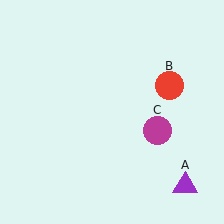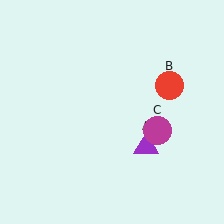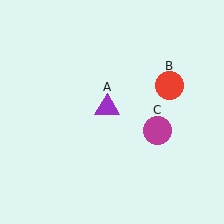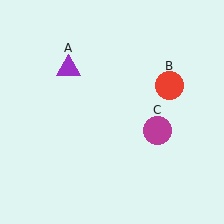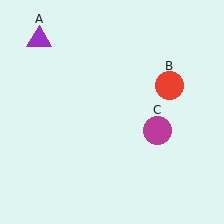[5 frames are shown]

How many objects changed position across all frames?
1 object changed position: purple triangle (object A).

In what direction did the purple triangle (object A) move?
The purple triangle (object A) moved up and to the left.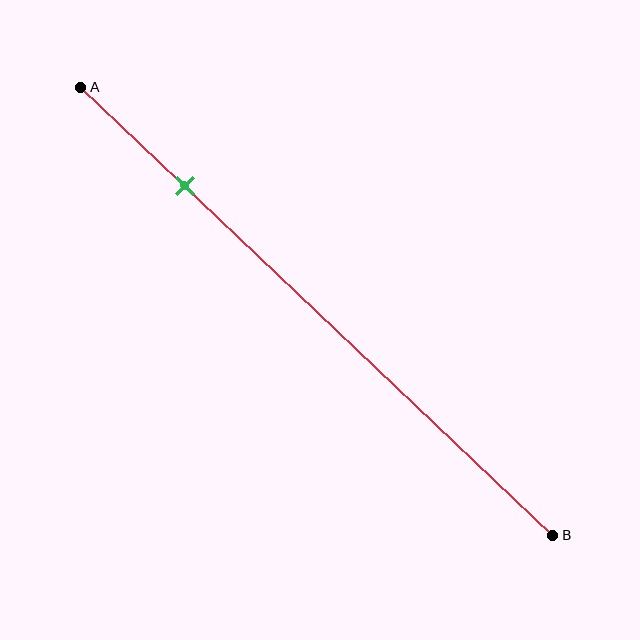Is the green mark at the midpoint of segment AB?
No, the mark is at about 20% from A, not at the 50% midpoint.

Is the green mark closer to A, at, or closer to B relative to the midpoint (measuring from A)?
The green mark is closer to point A than the midpoint of segment AB.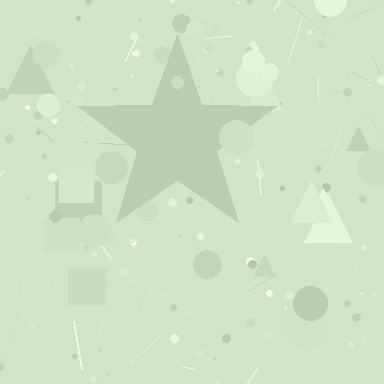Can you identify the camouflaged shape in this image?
The camouflaged shape is a star.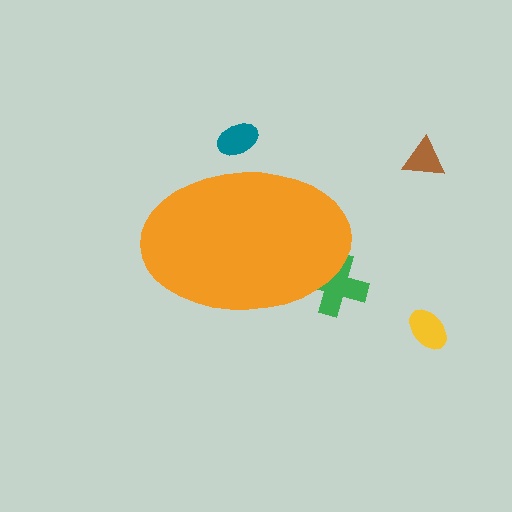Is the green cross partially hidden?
Yes, the green cross is partially hidden behind the orange ellipse.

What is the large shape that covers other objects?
An orange ellipse.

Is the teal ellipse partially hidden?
Yes, the teal ellipse is partially hidden behind the orange ellipse.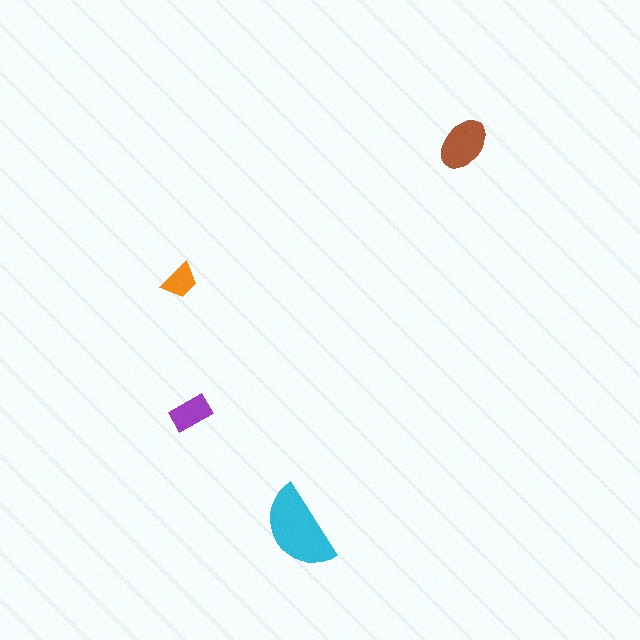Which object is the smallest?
The orange trapezoid.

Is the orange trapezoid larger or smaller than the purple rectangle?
Smaller.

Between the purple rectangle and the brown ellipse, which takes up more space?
The brown ellipse.